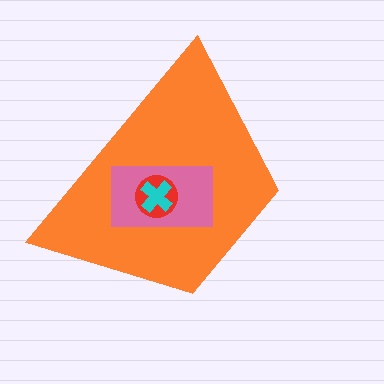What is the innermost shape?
The cyan cross.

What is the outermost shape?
The orange trapezoid.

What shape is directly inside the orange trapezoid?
The pink rectangle.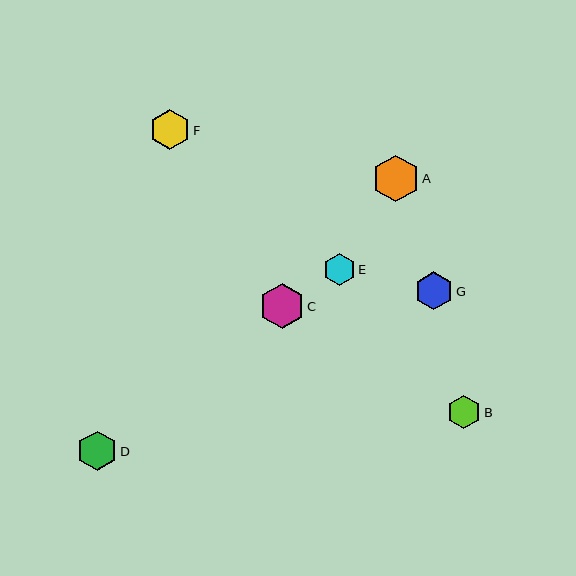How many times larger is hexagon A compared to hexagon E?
Hexagon A is approximately 1.5 times the size of hexagon E.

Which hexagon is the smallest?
Hexagon E is the smallest with a size of approximately 32 pixels.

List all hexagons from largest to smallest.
From largest to smallest: A, C, F, D, G, B, E.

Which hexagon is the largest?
Hexagon A is the largest with a size of approximately 46 pixels.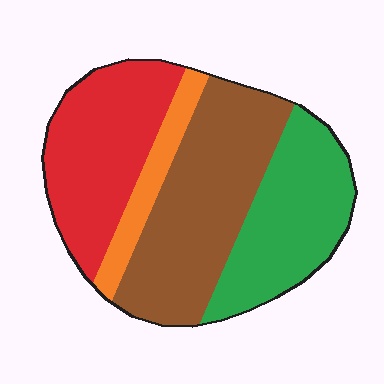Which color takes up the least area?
Orange, at roughly 10%.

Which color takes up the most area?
Brown, at roughly 35%.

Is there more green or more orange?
Green.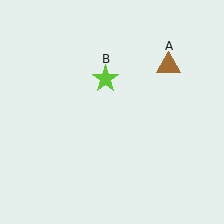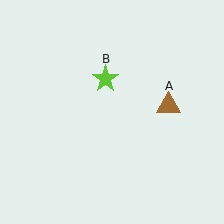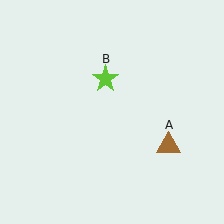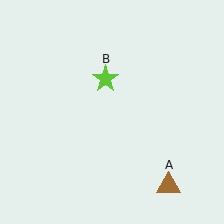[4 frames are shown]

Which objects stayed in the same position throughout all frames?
Lime star (object B) remained stationary.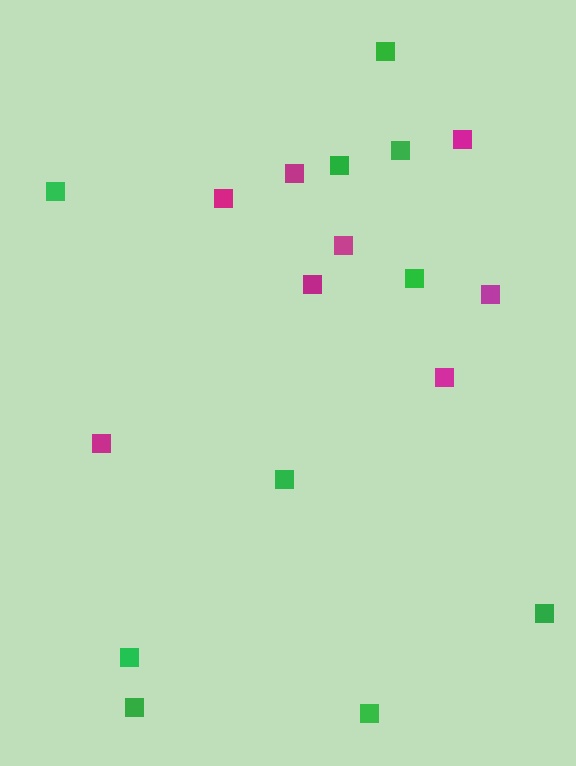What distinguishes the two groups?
There are 2 groups: one group of green squares (10) and one group of magenta squares (8).